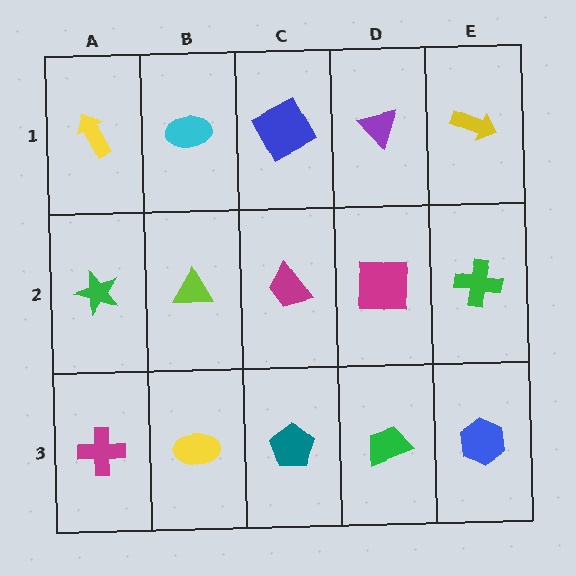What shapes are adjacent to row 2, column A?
A yellow arrow (row 1, column A), a magenta cross (row 3, column A), a lime triangle (row 2, column B).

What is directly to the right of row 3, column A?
A yellow ellipse.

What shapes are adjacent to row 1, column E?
A green cross (row 2, column E), a purple triangle (row 1, column D).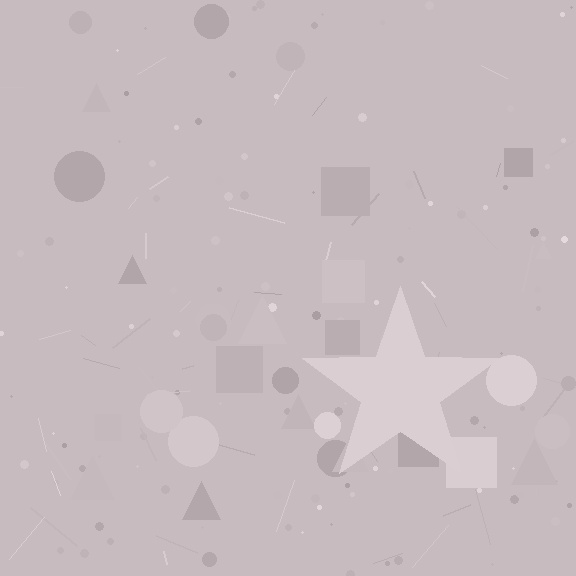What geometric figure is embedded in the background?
A star is embedded in the background.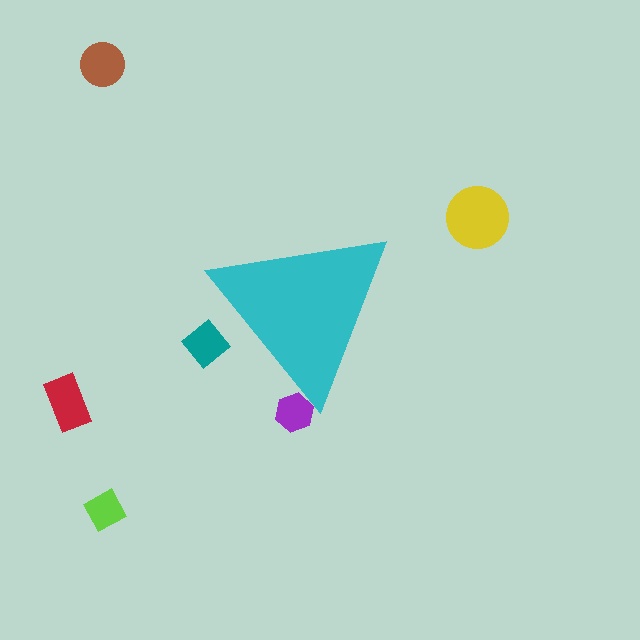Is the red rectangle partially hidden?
No, the red rectangle is fully visible.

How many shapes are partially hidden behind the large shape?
2 shapes are partially hidden.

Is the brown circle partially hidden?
No, the brown circle is fully visible.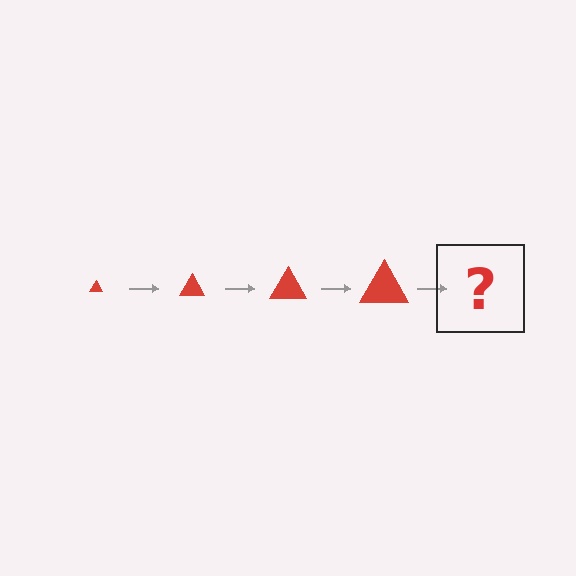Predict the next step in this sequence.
The next step is a red triangle, larger than the previous one.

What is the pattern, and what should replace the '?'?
The pattern is that the triangle gets progressively larger each step. The '?' should be a red triangle, larger than the previous one.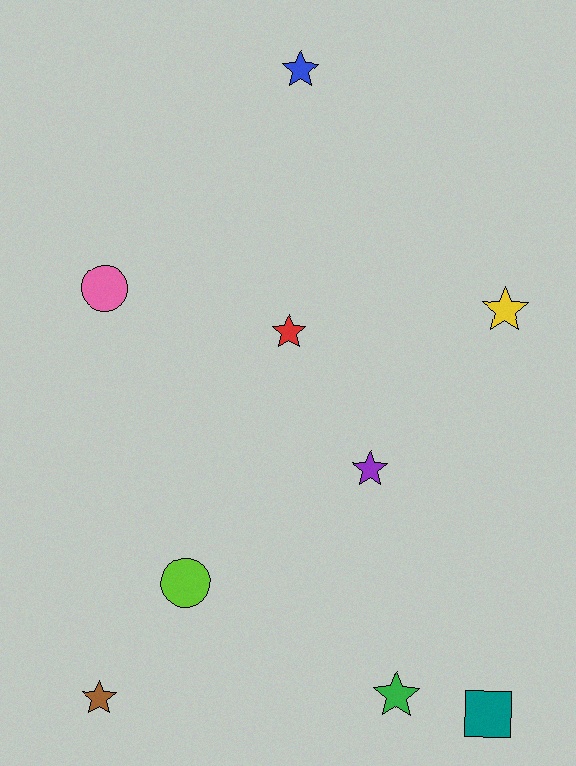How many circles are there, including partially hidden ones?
There are 2 circles.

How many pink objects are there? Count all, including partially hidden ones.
There is 1 pink object.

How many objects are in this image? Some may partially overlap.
There are 9 objects.